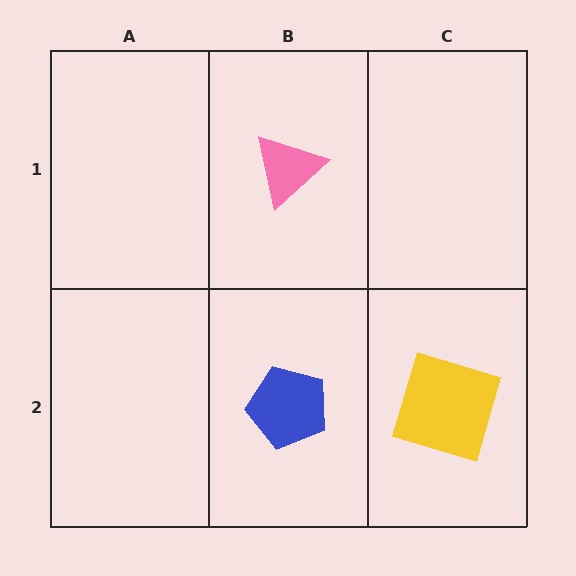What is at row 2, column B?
A blue pentagon.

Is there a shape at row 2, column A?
No, that cell is empty.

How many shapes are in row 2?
2 shapes.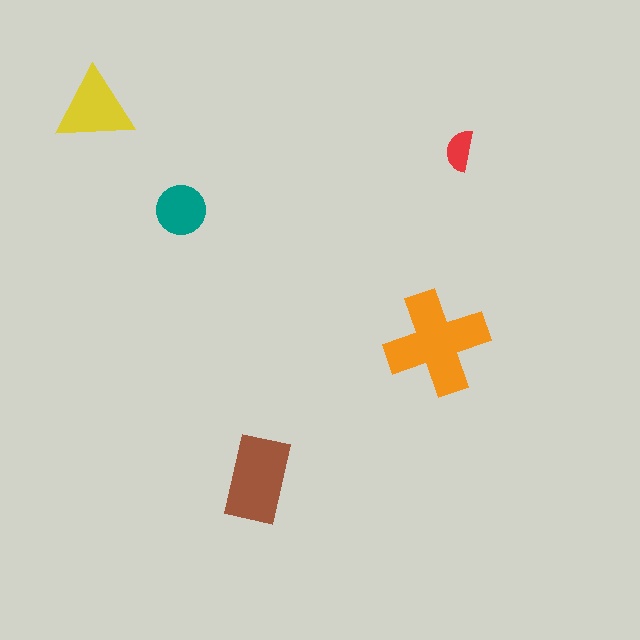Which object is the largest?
The orange cross.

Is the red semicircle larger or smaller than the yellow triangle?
Smaller.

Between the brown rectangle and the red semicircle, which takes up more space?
The brown rectangle.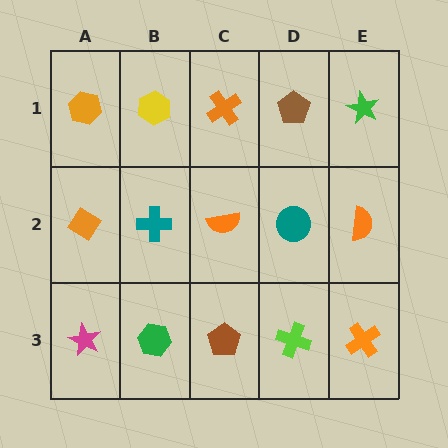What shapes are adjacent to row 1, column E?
An orange semicircle (row 2, column E), a brown pentagon (row 1, column D).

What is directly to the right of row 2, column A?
A teal cross.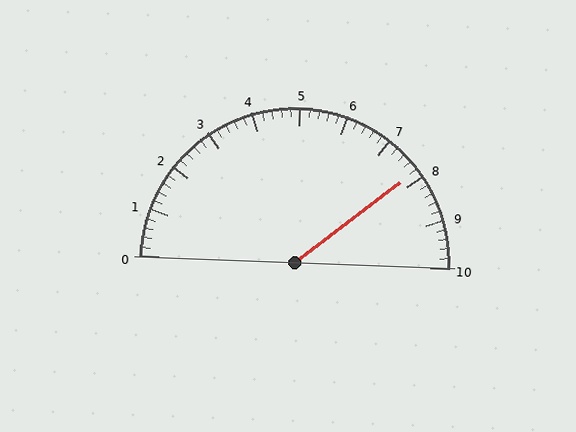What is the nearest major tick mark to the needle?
The nearest major tick mark is 8.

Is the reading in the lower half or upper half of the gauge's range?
The reading is in the upper half of the range (0 to 10).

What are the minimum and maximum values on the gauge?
The gauge ranges from 0 to 10.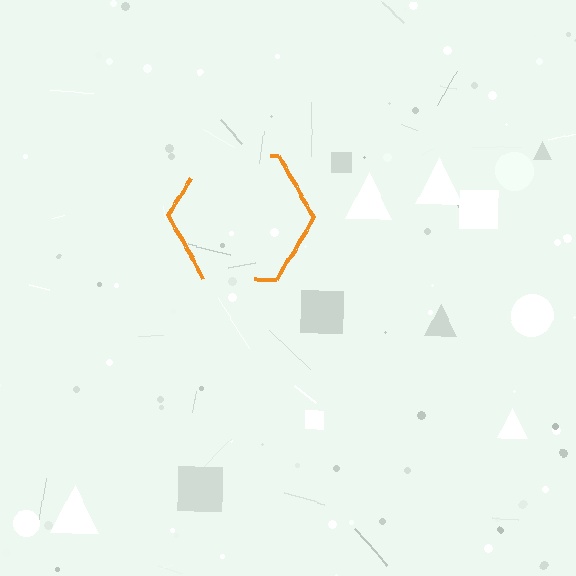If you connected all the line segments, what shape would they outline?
They would outline a hexagon.